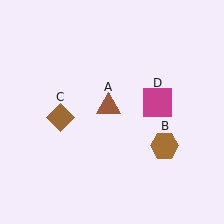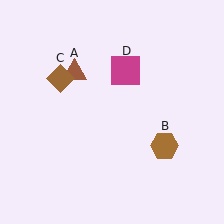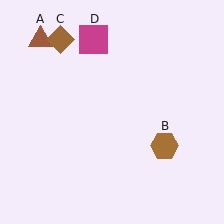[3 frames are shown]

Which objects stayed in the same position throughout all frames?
Brown hexagon (object B) remained stationary.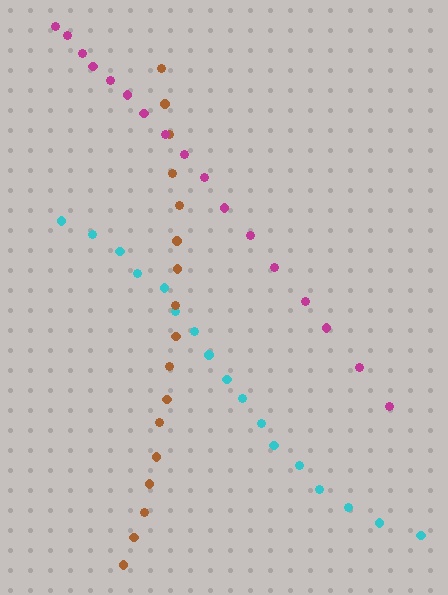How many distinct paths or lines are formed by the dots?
There are 3 distinct paths.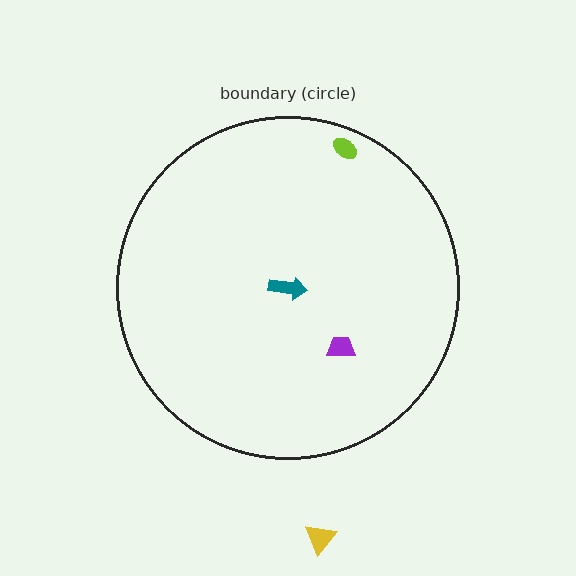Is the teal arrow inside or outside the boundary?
Inside.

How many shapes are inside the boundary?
3 inside, 1 outside.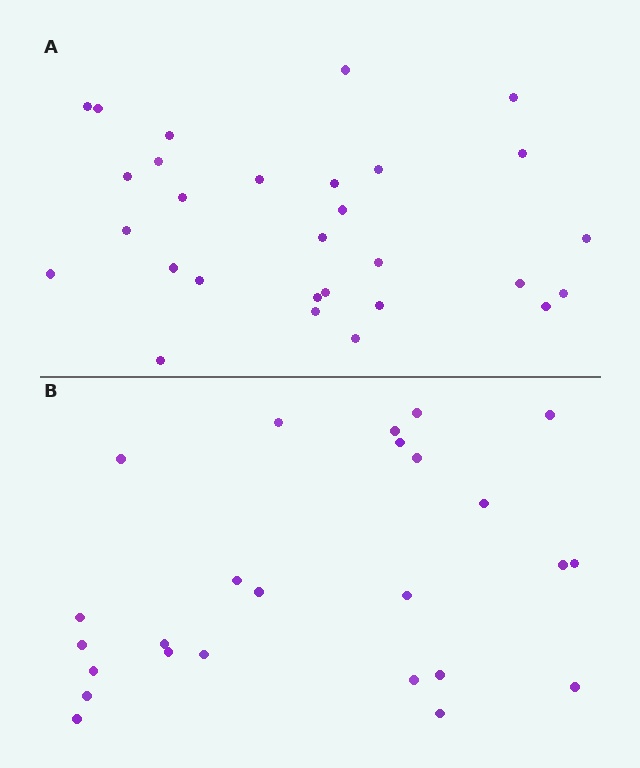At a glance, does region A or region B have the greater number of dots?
Region A (the top region) has more dots.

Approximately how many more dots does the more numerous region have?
Region A has about 4 more dots than region B.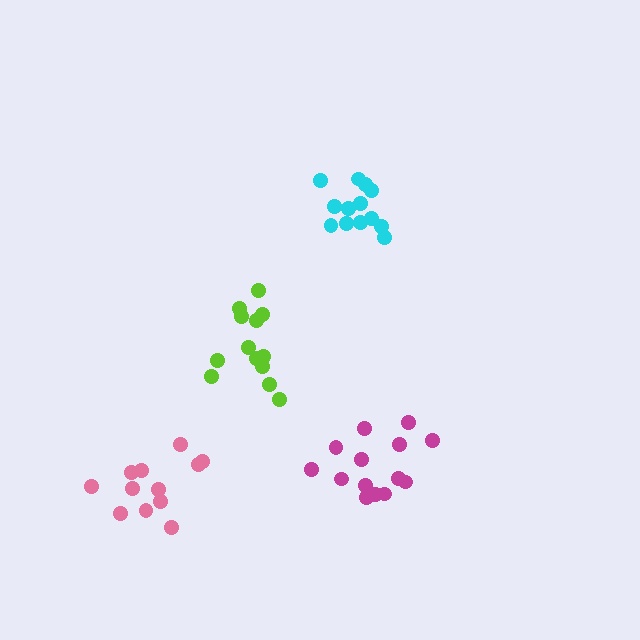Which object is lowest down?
The pink cluster is bottommost.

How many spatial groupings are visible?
There are 4 spatial groupings.